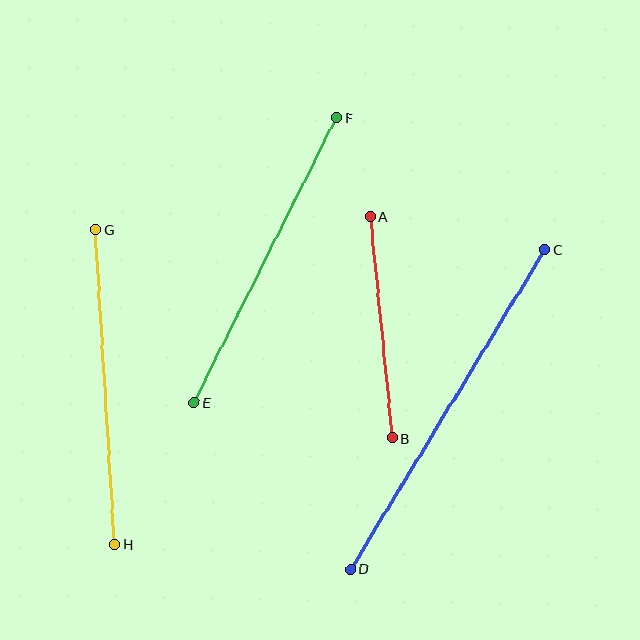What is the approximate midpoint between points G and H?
The midpoint is at approximately (105, 387) pixels.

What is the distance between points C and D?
The distance is approximately 374 pixels.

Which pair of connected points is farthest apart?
Points C and D are farthest apart.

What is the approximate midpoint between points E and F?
The midpoint is at approximately (265, 260) pixels.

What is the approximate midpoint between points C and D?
The midpoint is at approximately (448, 409) pixels.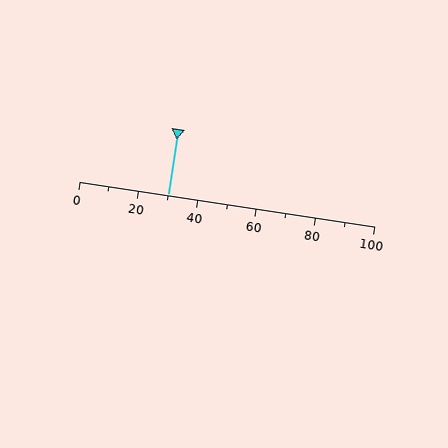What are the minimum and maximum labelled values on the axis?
The axis runs from 0 to 100.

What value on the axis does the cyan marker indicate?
The marker indicates approximately 30.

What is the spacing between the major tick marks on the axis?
The major ticks are spaced 20 apart.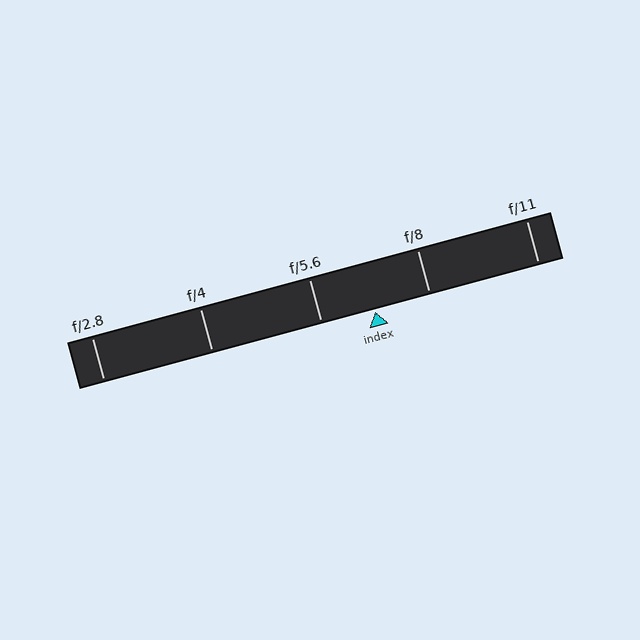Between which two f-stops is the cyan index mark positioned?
The index mark is between f/5.6 and f/8.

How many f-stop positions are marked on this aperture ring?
There are 5 f-stop positions marked.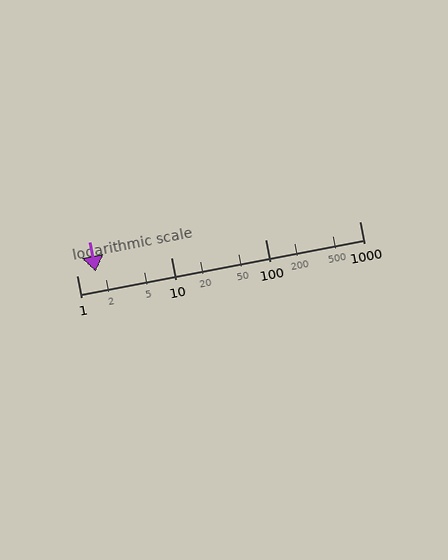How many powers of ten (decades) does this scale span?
The scale spans 3 decades, from 1 to 1000.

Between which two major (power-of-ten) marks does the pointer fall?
The pointer is between 1 and 10.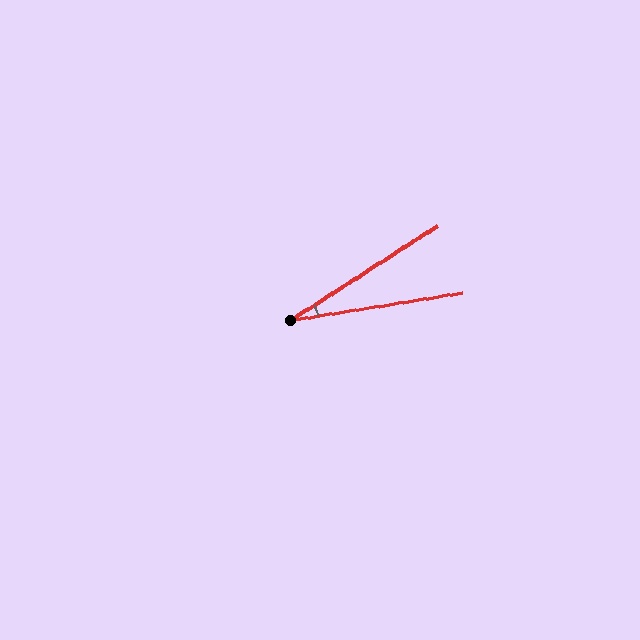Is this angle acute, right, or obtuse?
It is acute.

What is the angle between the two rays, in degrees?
Approximately 24 degrees.